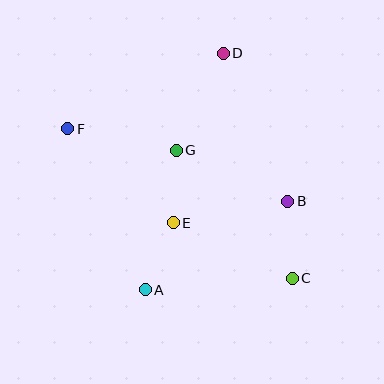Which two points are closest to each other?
Points A and E are closest to each other.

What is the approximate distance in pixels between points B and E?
The distance between B and E is approximately 116 pixels.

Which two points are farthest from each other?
Points C and F are farthest from each other.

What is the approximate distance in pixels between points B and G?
The distance between B and G is approximately 123 pixels.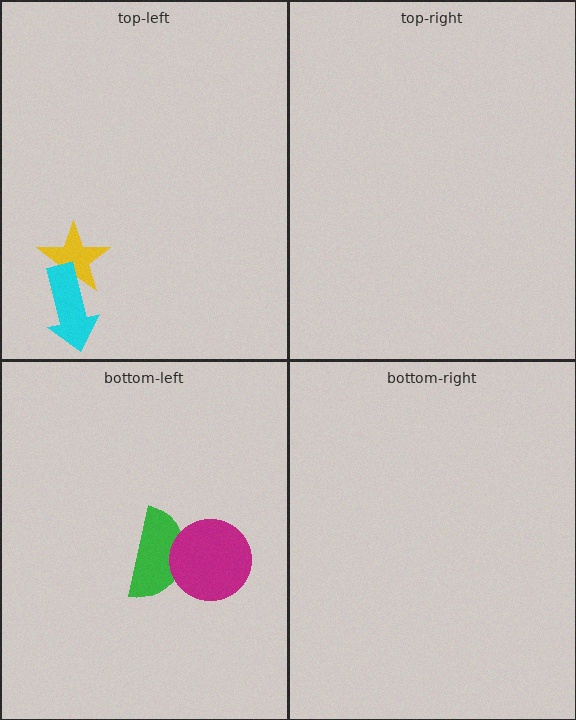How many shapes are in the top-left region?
2.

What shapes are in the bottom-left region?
The green semicircle, the magenta circle.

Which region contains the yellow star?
The top-left region.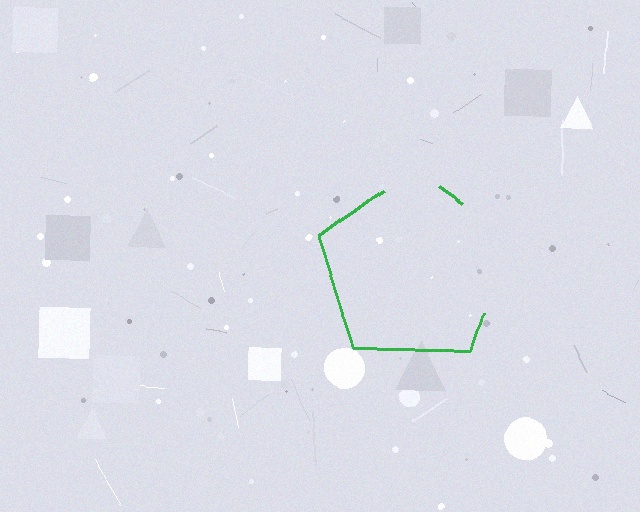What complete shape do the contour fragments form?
The contour fragments form a pentagon.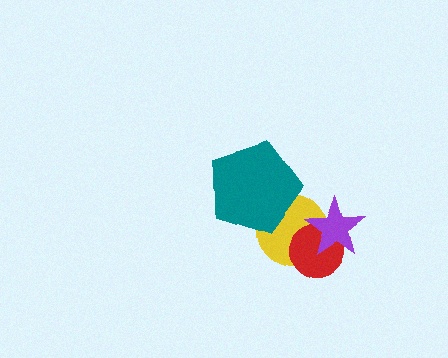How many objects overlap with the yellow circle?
3 objects overlap with the yellow circle.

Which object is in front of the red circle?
The purple star is in front of the red circle.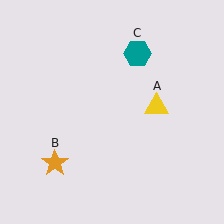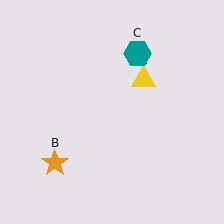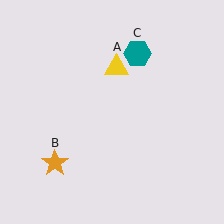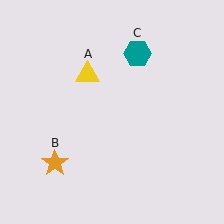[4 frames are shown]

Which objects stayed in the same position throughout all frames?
Orange star (object B) and teal hexagon (object C) remained stationary.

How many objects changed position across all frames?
1 object changed position: yellow triangle (object A).